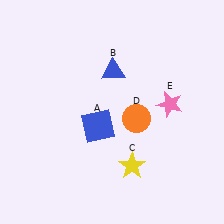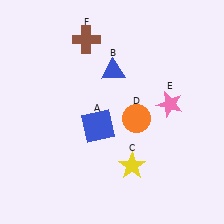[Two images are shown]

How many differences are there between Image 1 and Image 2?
There is 1 difference between the two images.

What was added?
A brown cross (F) was added in Image 2.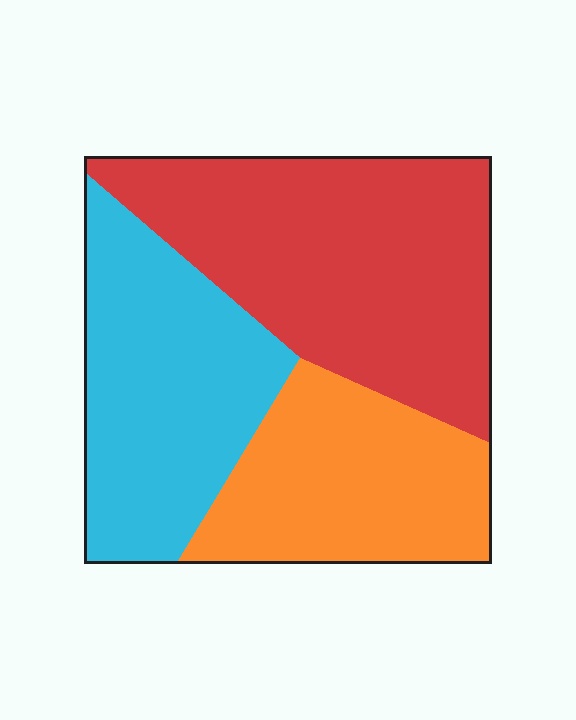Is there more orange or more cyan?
Cyan.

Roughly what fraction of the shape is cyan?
Cyan takes up between a quarter and a half of the shape.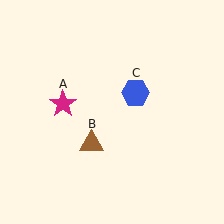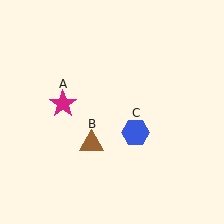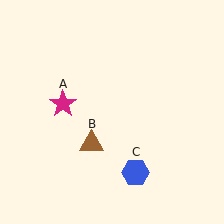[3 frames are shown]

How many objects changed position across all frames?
1 object changed position: blue hexagon (object C).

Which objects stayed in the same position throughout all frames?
Magenta star (object A) and brown triangle (object B) remained stationary.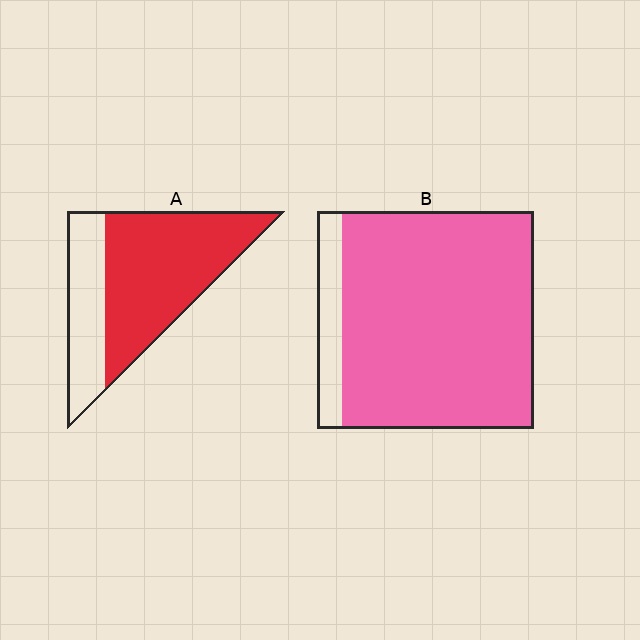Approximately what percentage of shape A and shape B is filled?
A is approximately 70% and B is approximately 90%.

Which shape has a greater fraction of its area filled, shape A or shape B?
Shape B.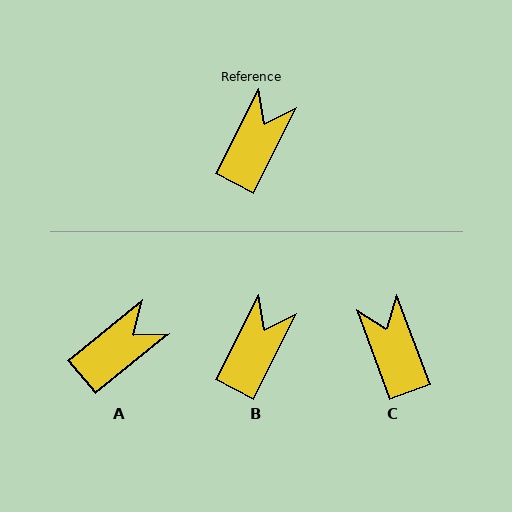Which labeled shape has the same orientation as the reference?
B.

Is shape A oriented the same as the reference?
No, it is off by about 24 degrees.